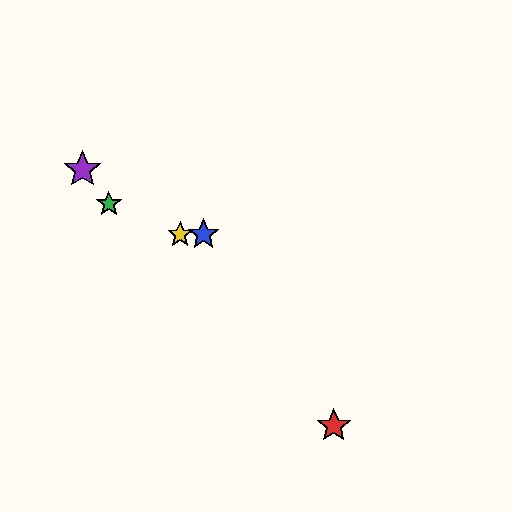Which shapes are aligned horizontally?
The blue star, the yellow star are aligned horizontally.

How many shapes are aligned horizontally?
2 shapes (the blue star, the yellow star) are aligned horizontally.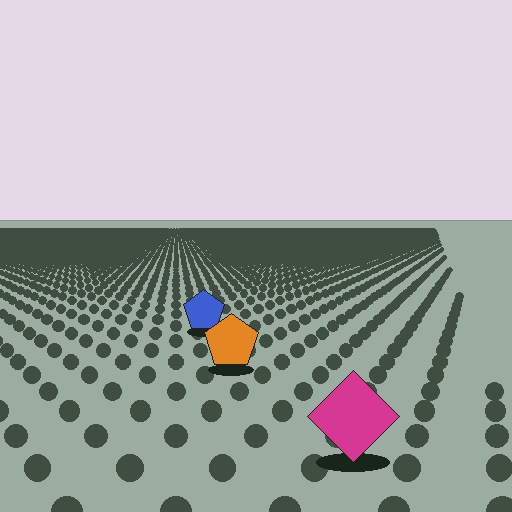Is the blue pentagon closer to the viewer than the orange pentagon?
No. The orange pentagon is closer — you can tell from the texture gradient: the ground texture is coarser near it.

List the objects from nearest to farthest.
From nearest to farthest: the magenta diamond, the orange pentagon, the blue pentagon.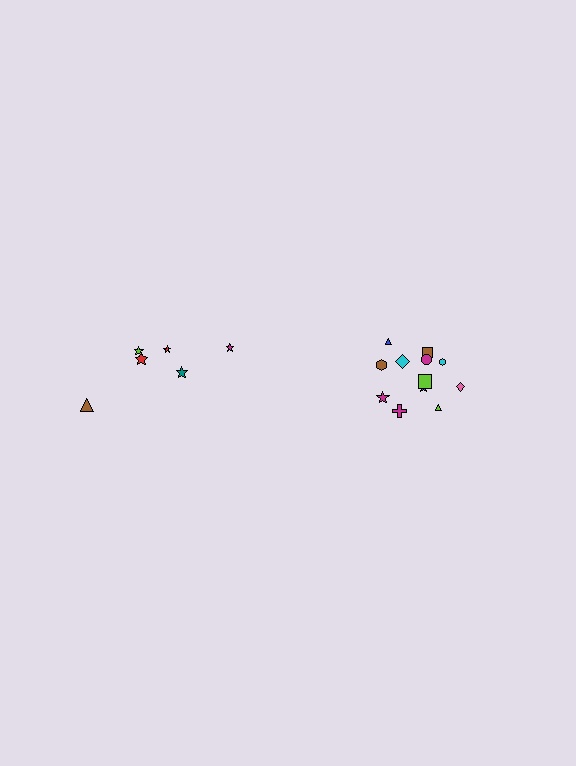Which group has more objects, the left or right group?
The right group.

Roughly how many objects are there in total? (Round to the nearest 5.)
Roughly 20 objects in total.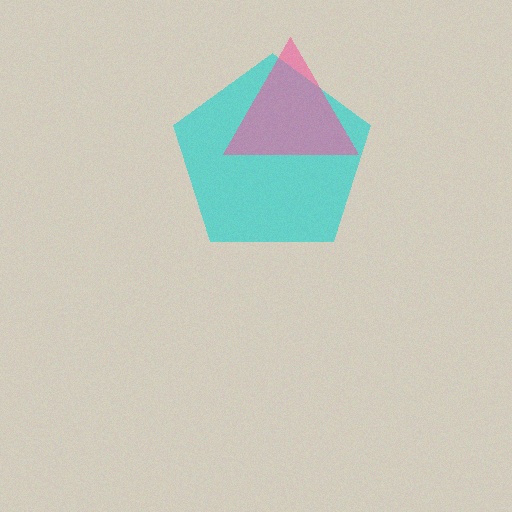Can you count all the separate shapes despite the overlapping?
Yes, there are 2 separate shapes.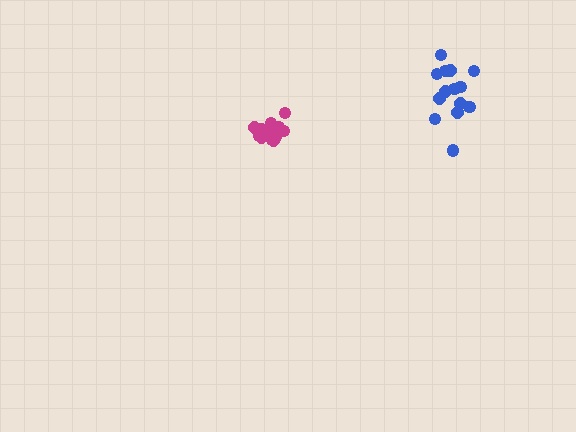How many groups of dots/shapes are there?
There are 2 groups.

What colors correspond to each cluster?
The clusters are colored: magenta, blue.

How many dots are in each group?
Group 1: 14 dots, Group 2: 14 dots (28 total).